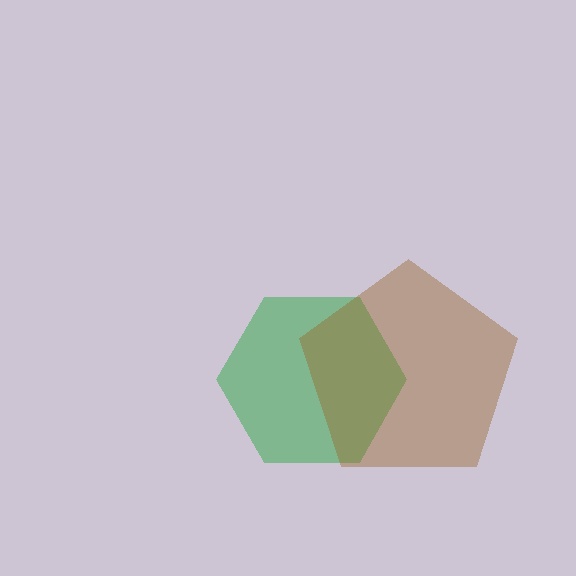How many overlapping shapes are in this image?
There are 2 overlapping shapes in the image.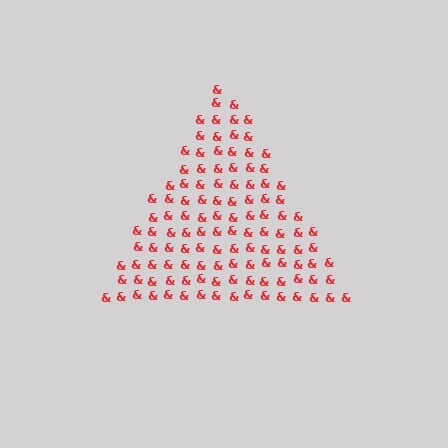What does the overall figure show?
The overall figure shows a triangle.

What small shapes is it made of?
It is made of small ampersands.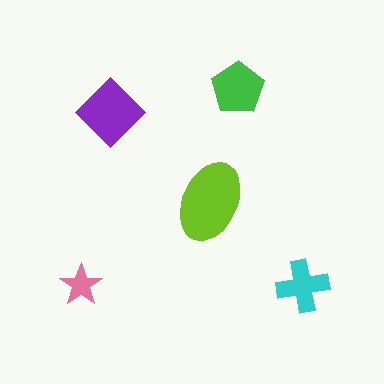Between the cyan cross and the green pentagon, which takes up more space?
The green pentagon.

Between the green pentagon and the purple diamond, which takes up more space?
The purple diamond.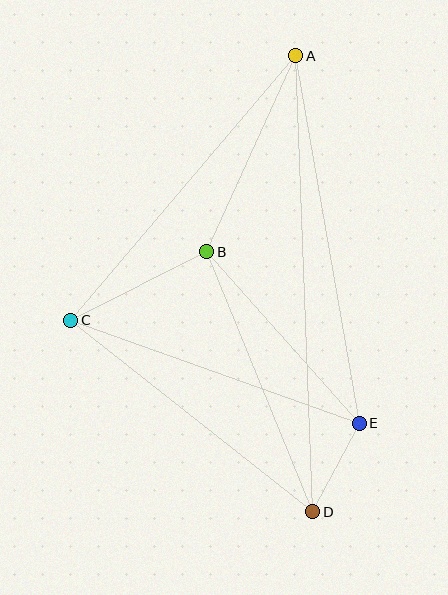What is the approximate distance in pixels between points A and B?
The distance between A and B is approximately 215 pixels.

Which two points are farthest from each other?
Points A and D are farthest from each other.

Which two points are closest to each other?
Points D and E are closest to each other.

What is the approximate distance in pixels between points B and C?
The distance between B and C is approximately 153 pixels.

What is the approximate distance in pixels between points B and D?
The distance between B and D is approximately 280 pixels.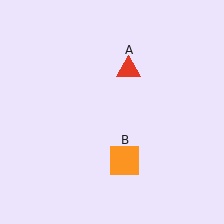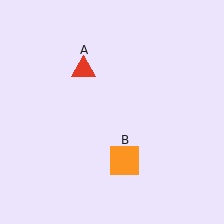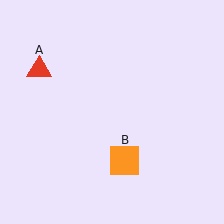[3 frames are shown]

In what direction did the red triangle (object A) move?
The red triangle (object A) moved left.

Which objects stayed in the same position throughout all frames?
Orange square (object B) remained stationary.